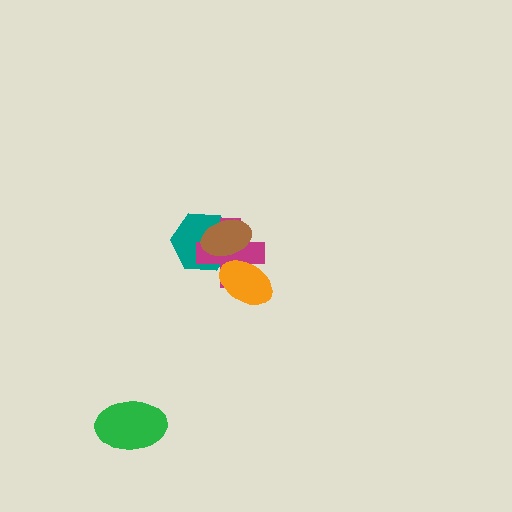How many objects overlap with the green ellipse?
0 objects overlap with the green ellipse.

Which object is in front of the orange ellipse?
The brown ellipse is in front of the orange ellipse.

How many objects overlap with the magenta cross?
3 objects overlap with the magenta cross.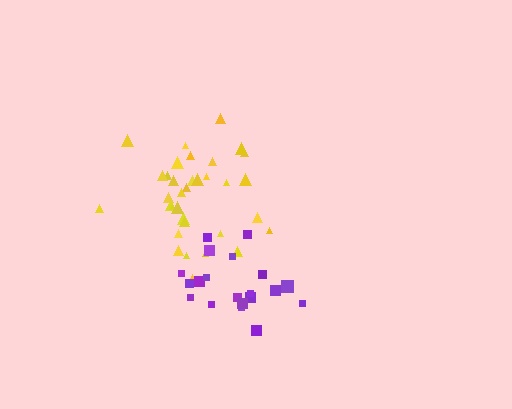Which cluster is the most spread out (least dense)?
Yellow.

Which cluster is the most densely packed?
Purple.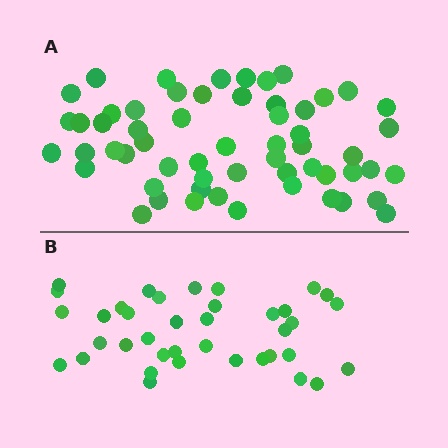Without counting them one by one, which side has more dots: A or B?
Region A (the top region) has more dots.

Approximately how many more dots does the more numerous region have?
Region A has approximately 20 more dots than region B.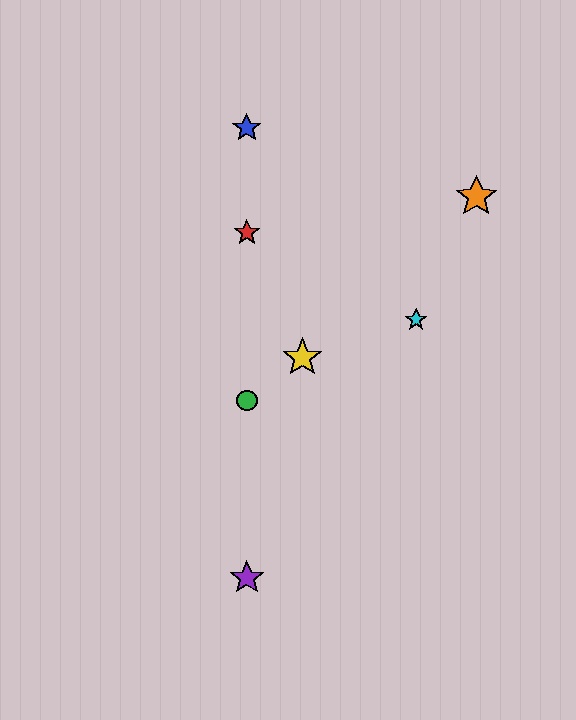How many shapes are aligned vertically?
4 shapes (the red star, the blue star, the green circle, the purple star) are aligned vertically.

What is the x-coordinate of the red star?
The red star is at x≈247.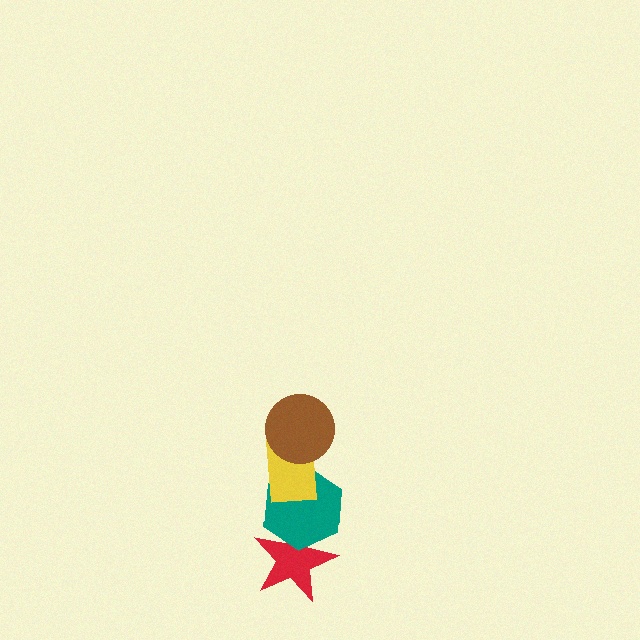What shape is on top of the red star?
The teal hexagon is on top of the red star.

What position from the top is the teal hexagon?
The teal hexagon is 3rd from the top.